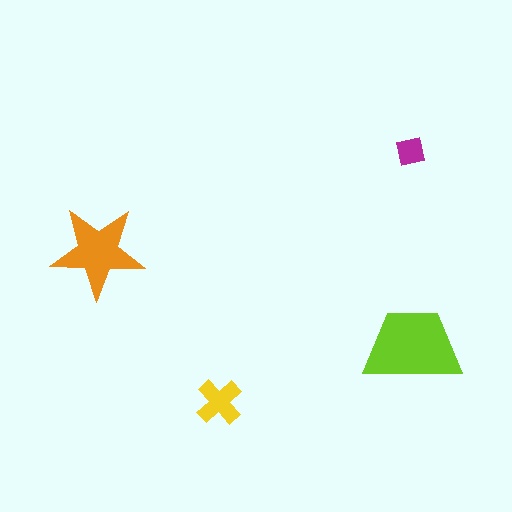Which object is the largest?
The lime trapezoid.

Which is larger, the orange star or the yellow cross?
The orange star.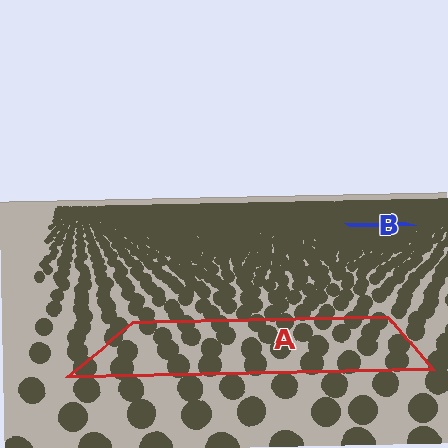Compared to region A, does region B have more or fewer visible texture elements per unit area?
Region B has more texture elements per unit area — they are packed more densely because it is farther away.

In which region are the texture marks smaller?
The texture marks are smaller in region B, because it is farther away.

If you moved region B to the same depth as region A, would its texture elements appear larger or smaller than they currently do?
They would appear larger. At a closer depth, the same texture elements are projected at a bigger on-screen size.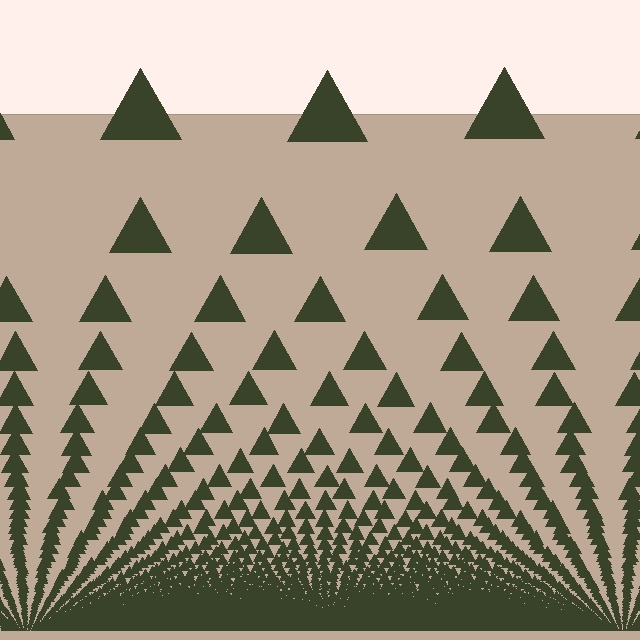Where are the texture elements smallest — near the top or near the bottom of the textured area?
Near the bottom.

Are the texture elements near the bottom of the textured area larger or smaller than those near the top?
Smaller. The gradient is inverted — elements near the bottom are smaller and denser.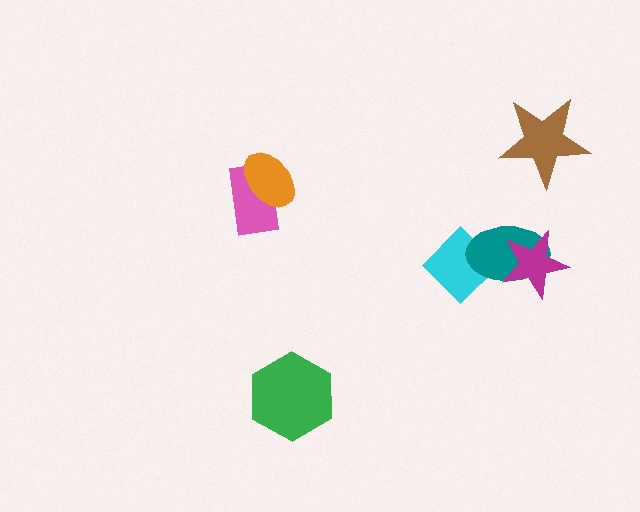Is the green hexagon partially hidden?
No, no other shape covers it.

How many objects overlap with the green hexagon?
0 objects overlap with the green hexagon.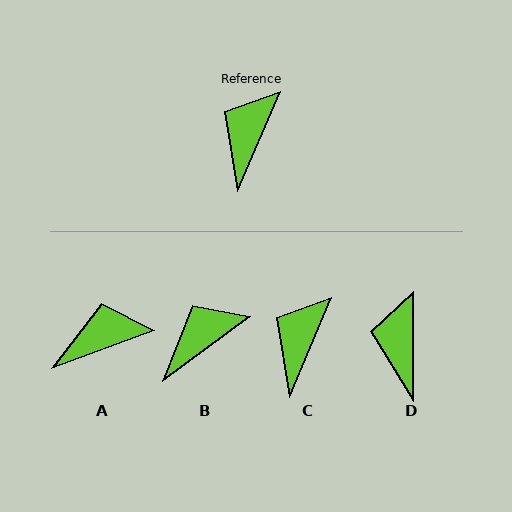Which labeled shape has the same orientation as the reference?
C.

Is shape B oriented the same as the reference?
No, it is off by about 30 degrees.